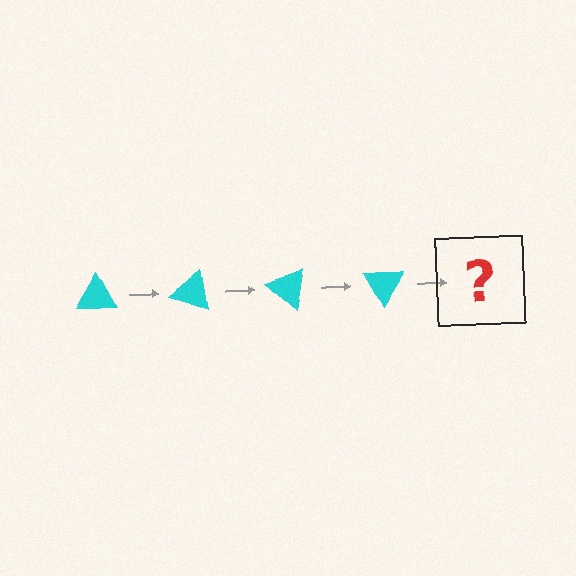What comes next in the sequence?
The next element should be a cyan triangle rotated 80 degrees.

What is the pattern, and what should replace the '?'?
The pattern is that the triangle rotates 20 degrees each step. The '?' should be a cyan triangle rotated 80 degrees.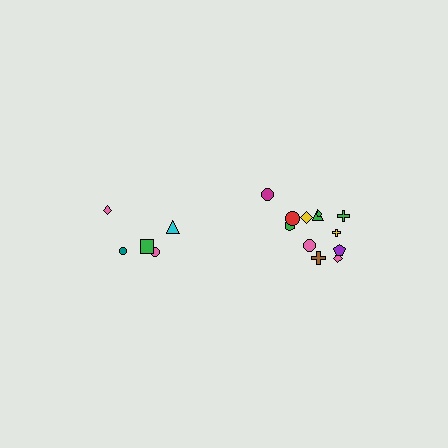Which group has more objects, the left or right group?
The right group.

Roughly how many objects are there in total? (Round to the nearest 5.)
Roughly 15 objects in total.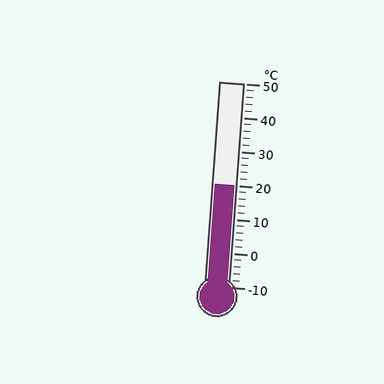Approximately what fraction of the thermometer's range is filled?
The thermometer is filled to approximately 50% of its range.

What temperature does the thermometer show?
The thermometer shows approximately 20°C.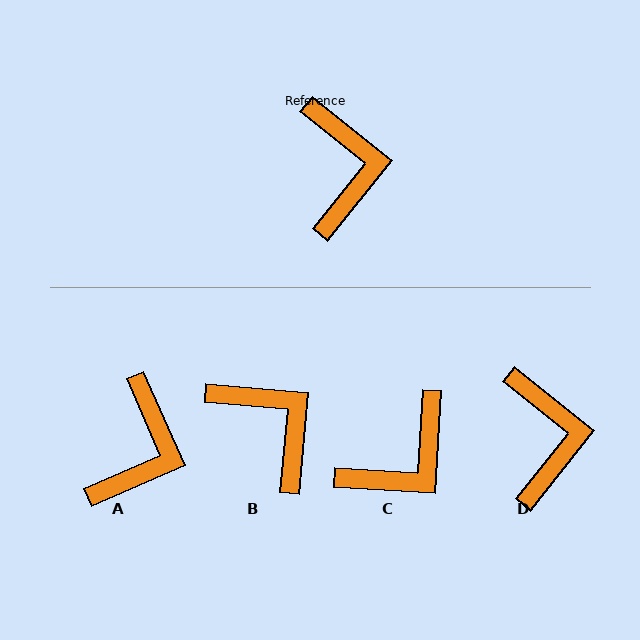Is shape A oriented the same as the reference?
No, it is off by about 28 degrees.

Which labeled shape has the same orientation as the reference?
D.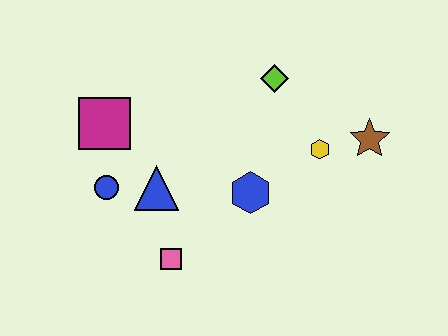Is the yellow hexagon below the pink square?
No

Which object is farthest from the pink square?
The brown star is farthest from the pink square.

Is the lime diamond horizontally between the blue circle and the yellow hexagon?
Yes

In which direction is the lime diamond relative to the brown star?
The lime diamond is to the left of the brown star.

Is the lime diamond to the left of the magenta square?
No